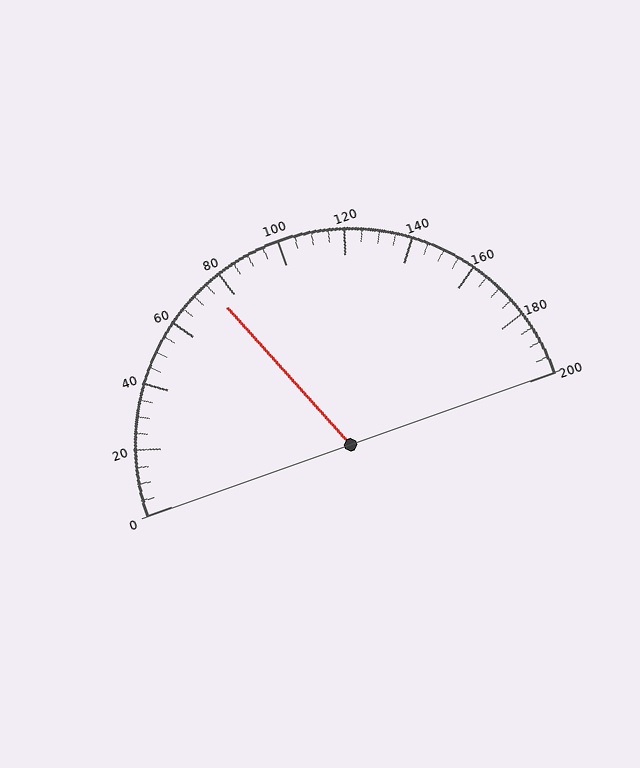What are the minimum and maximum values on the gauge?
The gauge ranges from 0 to 200.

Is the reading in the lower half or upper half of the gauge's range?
The reading is in the lower half of the range (0 to 200).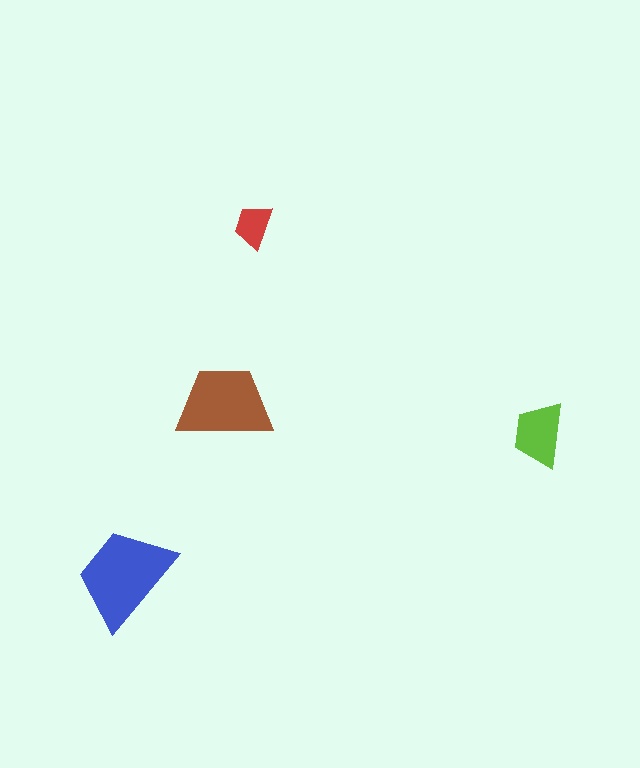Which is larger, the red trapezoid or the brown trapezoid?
The brown one.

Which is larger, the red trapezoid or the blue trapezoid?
The blue one.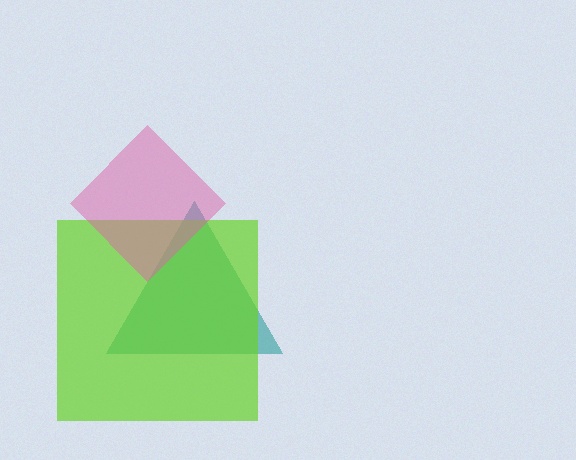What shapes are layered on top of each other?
The layered shapes are: a teal triangle, a lime square, a pink diamond.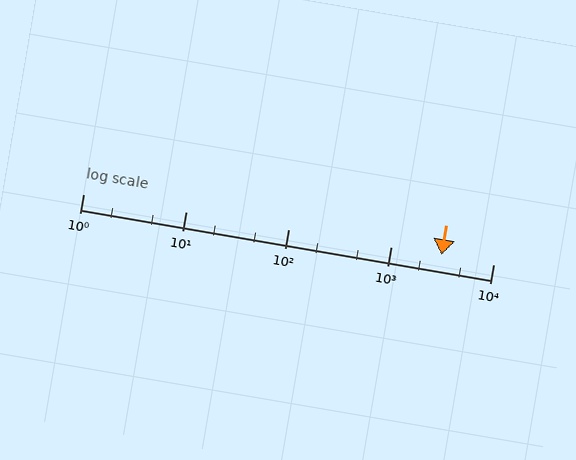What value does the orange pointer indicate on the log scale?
The pointer indicates approximately 3100.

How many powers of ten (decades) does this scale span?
The scale spans 4 decades, from 1 to 10000.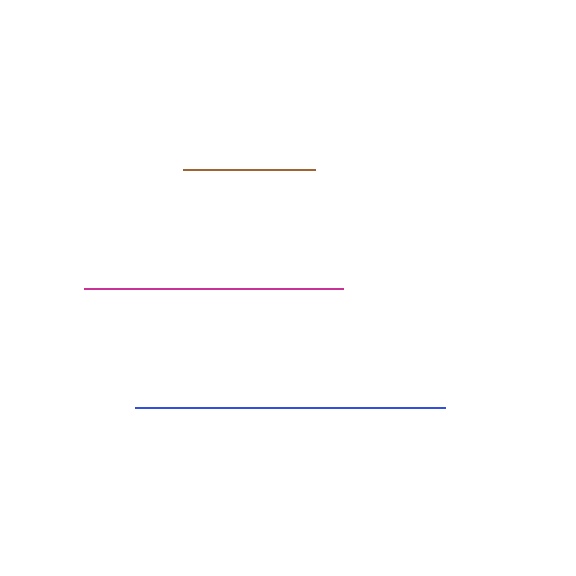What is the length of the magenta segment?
The magenta segment is approximately 259 pixels long.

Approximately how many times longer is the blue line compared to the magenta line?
The blue line is approximately 1.2 times the length of the magenta line.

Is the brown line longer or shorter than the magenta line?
The magenta line is longer than the brown line.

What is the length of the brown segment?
The brown segment is approximately 132 pixels long.